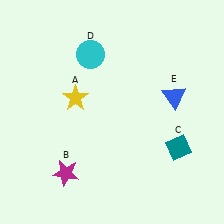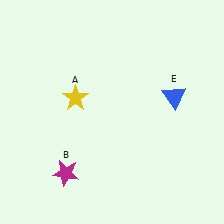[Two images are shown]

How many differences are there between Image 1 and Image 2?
There are 2 differences between the two images.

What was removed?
The teal diamond (C), the cyan circle (D) were removed in Image 2.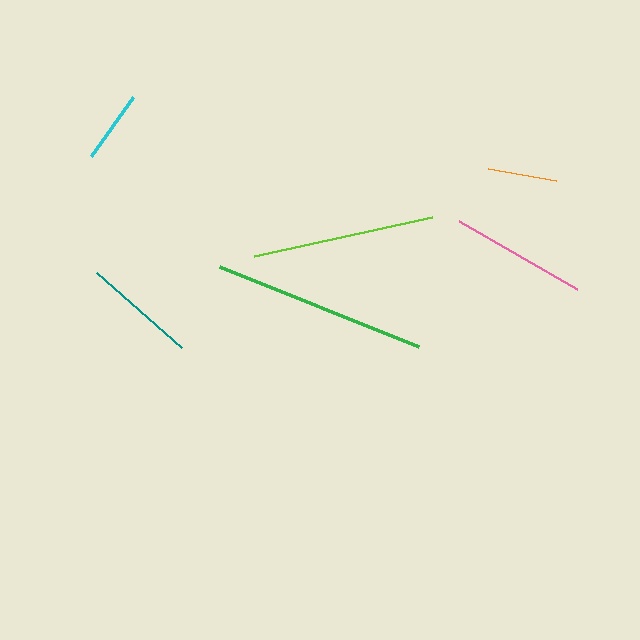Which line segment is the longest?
The green line is the longest at approximately 215 pixels.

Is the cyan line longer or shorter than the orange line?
The cyan line is longer than the orange line.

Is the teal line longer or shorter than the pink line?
The pink line is longer than the teal line.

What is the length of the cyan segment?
The cyan segment is approximately 72 pixels long.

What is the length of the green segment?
The green segment is approximately 215 pixels long.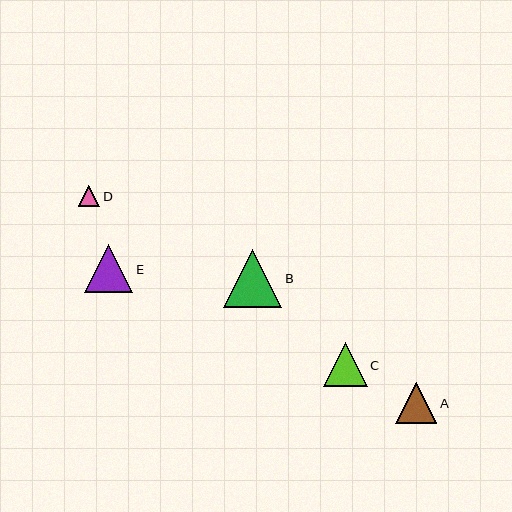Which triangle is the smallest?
Triangle D is the smallest with a size of approximately 22 pixels.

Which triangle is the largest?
Triangle B is the largest with a size of approximately 58 pixels.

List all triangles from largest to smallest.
From largest to smallest: B, E, C, A, D.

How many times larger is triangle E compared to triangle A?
Triangle E is approximately 1.2 times the size of triangle A.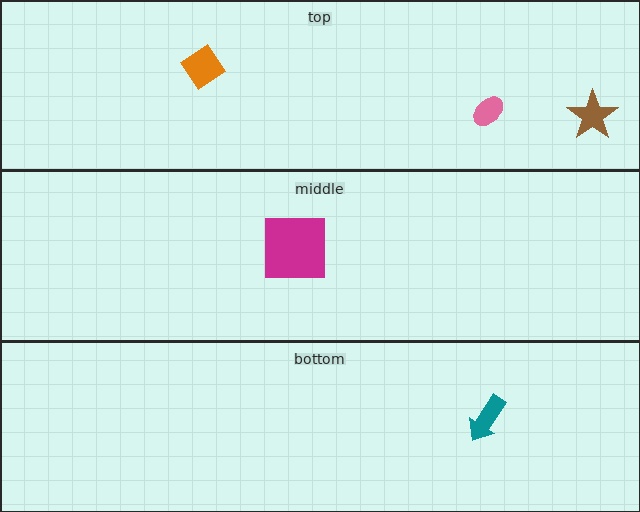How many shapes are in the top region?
3.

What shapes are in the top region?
The pink ellipse, the orange diamond, the brown star.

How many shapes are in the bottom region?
1.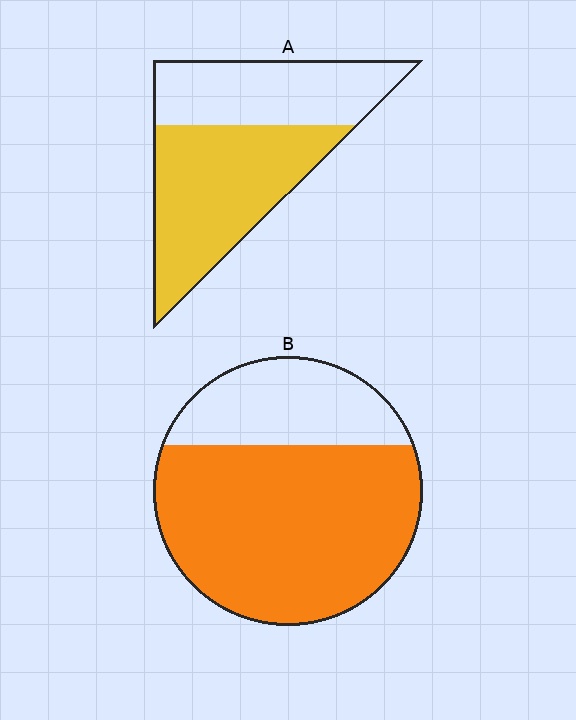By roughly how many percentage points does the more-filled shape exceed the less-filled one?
By roughly 15 percentage points (B over A).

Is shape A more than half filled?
Yes.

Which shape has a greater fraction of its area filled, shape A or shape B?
Shape B.